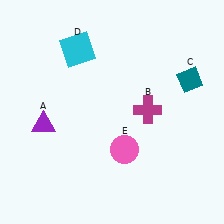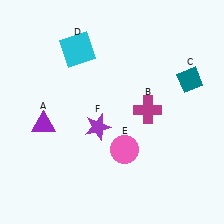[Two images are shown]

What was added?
A purple star (F) was added in Image 2.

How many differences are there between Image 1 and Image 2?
There is 1 difference between the two images.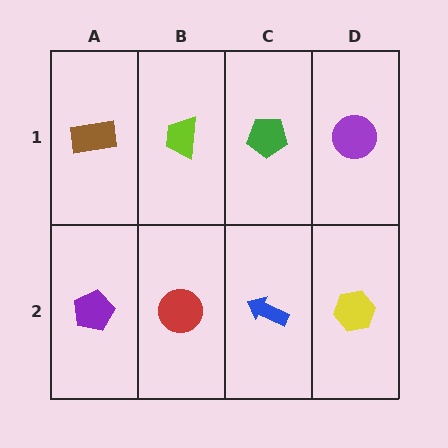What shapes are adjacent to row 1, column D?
A yellow hexagon (row 2, column D), a green pentagon (row 1, column C).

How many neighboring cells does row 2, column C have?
3.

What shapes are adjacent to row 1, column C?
A blue arrow (row 2, column C), a lime trapezoid (row 1, column B), a purple circle (row 1, column D).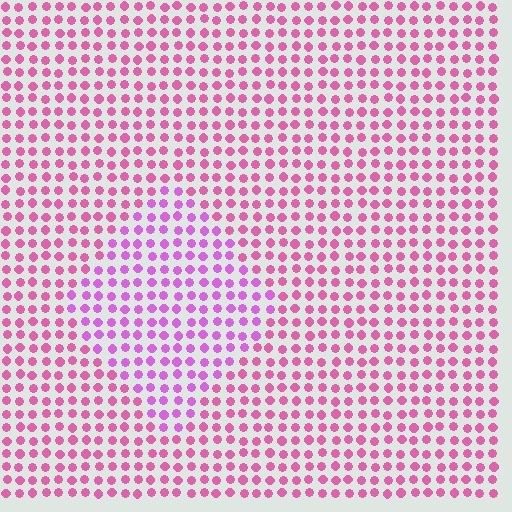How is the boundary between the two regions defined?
The boundary is defined purely by a slight shift in hue (about 28 degrees). Spacing, size, and orientation are identical on both sides.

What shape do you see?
I see a diamond.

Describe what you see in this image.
The image is filled with small pink elements in a uniform arrangement. A diamond-shaped region is visible where the elements are tinted to a slightly different hue, forming a subtle color boundary.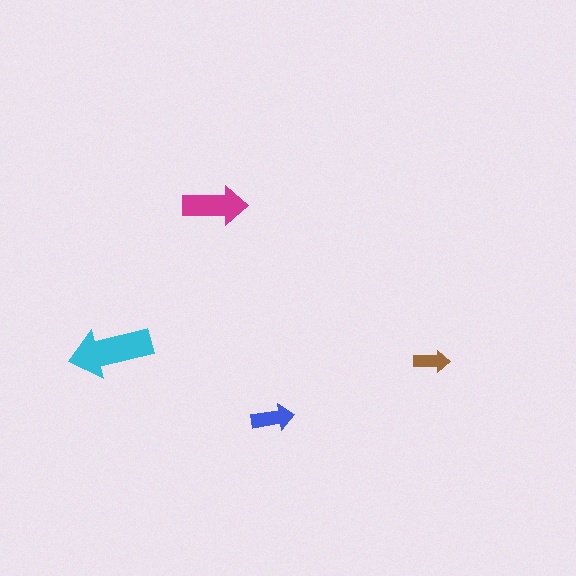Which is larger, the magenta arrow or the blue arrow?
The magenta one.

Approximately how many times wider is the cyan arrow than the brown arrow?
About 2.5 times wider.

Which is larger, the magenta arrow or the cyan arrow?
The cyan one.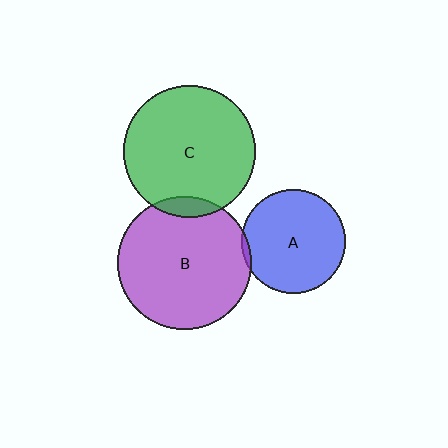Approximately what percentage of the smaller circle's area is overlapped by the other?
Approximately 5%.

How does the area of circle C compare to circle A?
Approximately 1.6 times.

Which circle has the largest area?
Circle B (purple).